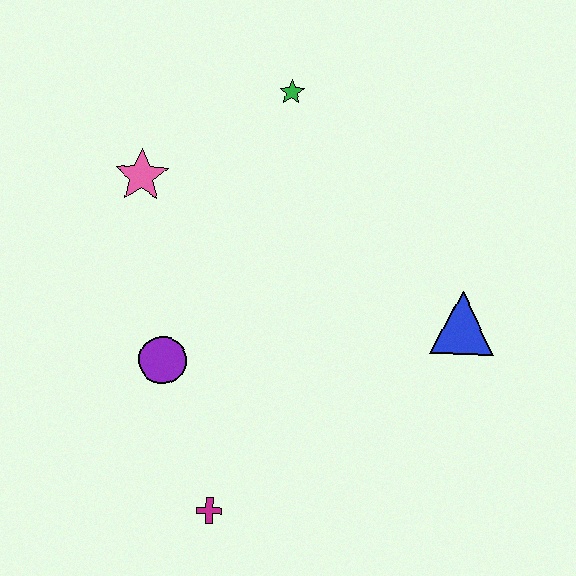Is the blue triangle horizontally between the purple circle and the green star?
No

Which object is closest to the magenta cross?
The purple circle is closest to the magenta cross.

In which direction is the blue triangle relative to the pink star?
The blue triangle is to the right of the pink star.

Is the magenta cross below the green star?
Yes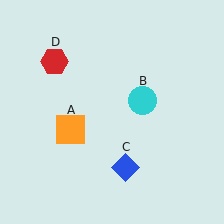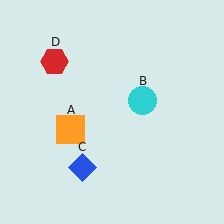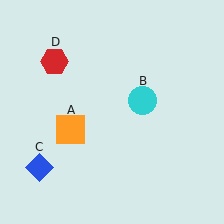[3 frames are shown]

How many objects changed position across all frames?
1 object changed position: blue diamond (object C).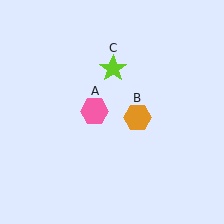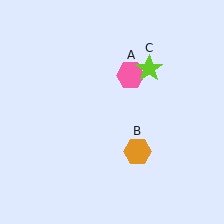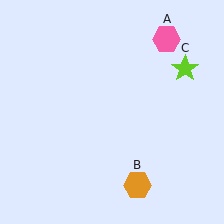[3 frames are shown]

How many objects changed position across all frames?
3 objects changed position: pink hexagon (object A), orange hexagon (object B), lime star (object C).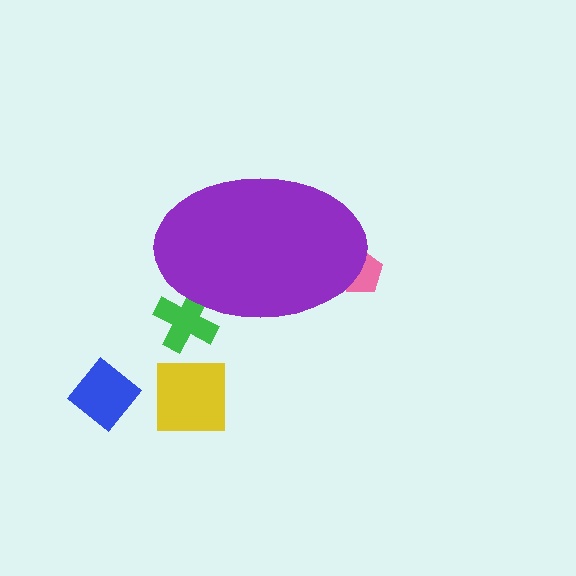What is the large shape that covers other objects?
A purple ellipse.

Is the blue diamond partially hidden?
No, the blue diamond is fully visible.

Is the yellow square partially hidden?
No, the yellow square is fully visible.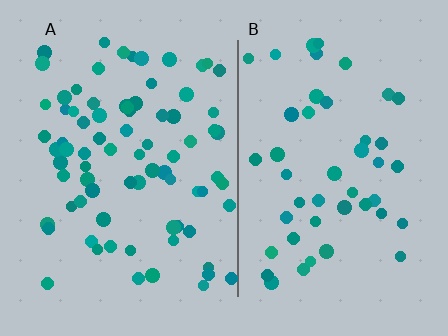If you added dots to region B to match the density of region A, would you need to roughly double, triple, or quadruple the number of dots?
Approximately double.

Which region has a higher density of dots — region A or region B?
A (the left).